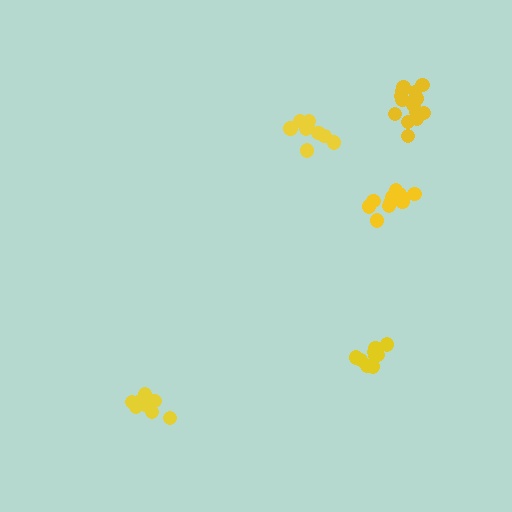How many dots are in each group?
Group 1: 10 dots, Group 2: 9 dots, Group 3: 9 dots, Group 4: 14 dots, Group 5: 9 dots (51 total).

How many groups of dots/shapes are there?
There are 5 groups.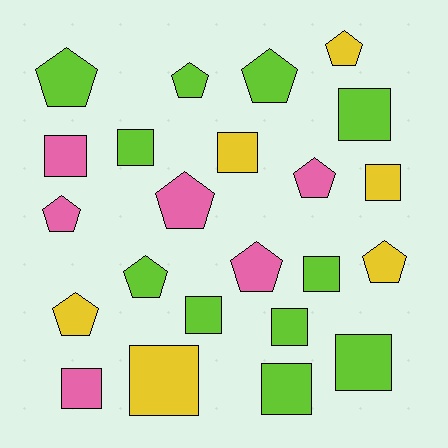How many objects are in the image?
There are 23 objects.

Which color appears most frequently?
Lime, with 11 objects.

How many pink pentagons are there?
There are 4 pink pentagons.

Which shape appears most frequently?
Square, with 12 objects.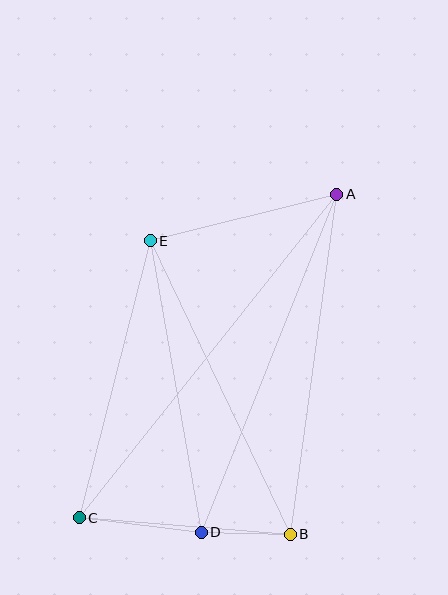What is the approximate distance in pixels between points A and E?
The distance between A and E is approximately 192 pixels.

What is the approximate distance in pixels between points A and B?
The distance between A and B is approximately 343 pixels.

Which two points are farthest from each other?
Points A and C are farthest from each other.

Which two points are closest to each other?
Points B and D are closest to each other.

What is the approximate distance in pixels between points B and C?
The distance between B and C is approximately 212 pixels.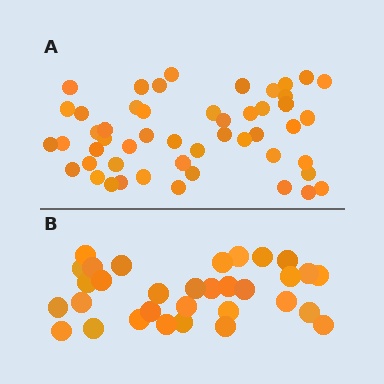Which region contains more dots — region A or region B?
Region A (the top region) has more dots.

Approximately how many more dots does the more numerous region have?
Region A has approximately 20 more dots than region B.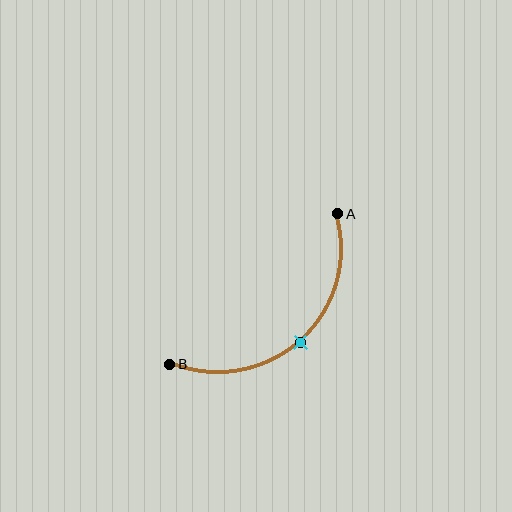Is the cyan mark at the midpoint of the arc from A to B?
Yes. The cyan mark lies on the arc at equal arc-length from both A and B — it is the arc midpoint.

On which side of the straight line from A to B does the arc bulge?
The arc bulges below and to the right of the straight line connecting A and B.